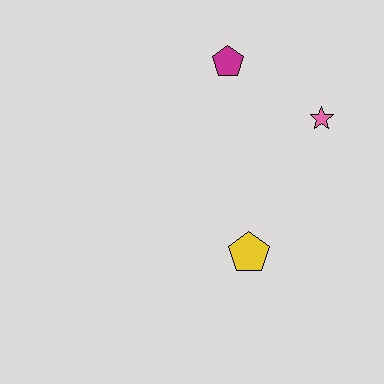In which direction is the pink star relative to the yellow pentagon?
The pink star is above the yellow pentagon.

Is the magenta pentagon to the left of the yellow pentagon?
Yes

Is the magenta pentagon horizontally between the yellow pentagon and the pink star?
No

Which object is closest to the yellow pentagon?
The pink star is closest to the yellow pentagon.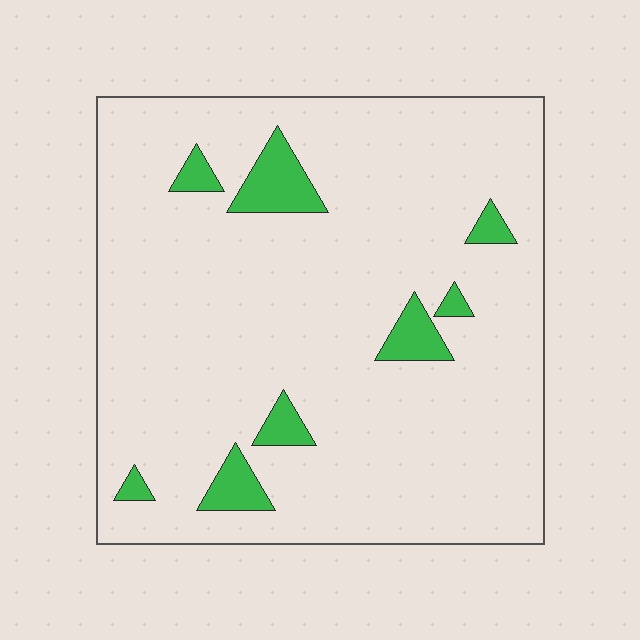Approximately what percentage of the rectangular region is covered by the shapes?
Approximately 10%.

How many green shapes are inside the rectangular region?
8.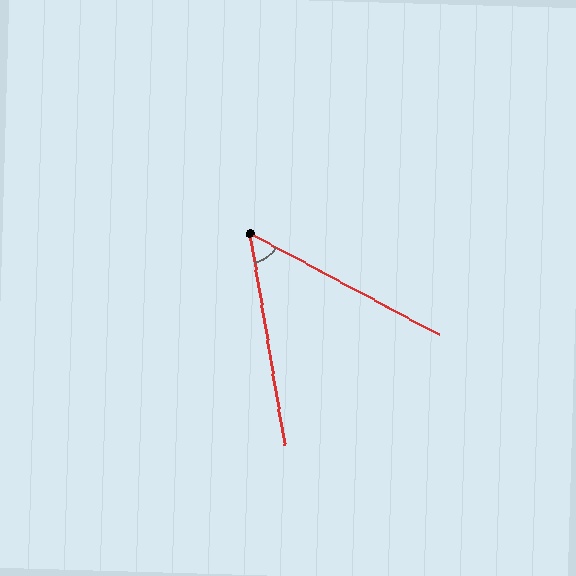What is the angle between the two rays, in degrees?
Approximately 52 degrees.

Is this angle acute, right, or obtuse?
It is acute.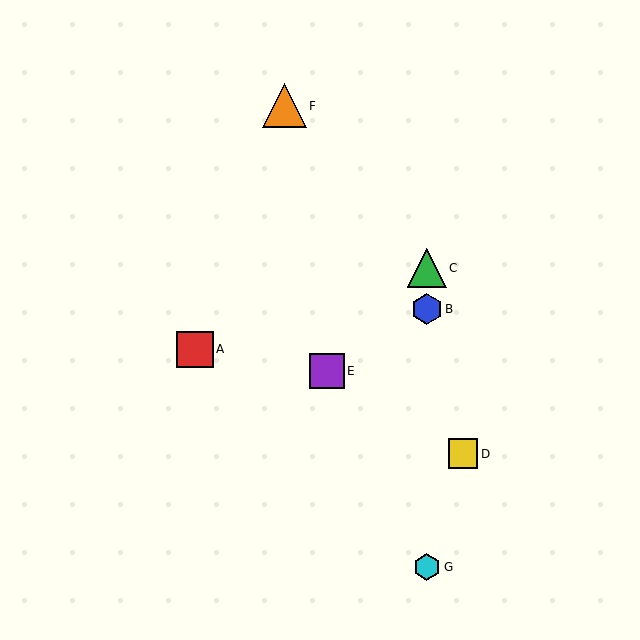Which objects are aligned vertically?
Objects B, C, G are aligned vertically.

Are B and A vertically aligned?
No, B is at x≈427 and A is at x≈195.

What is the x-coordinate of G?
Object G is at x≈427.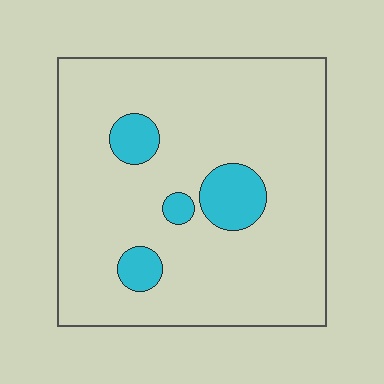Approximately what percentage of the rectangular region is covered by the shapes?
Approximately 10%.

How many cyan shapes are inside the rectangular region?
4.